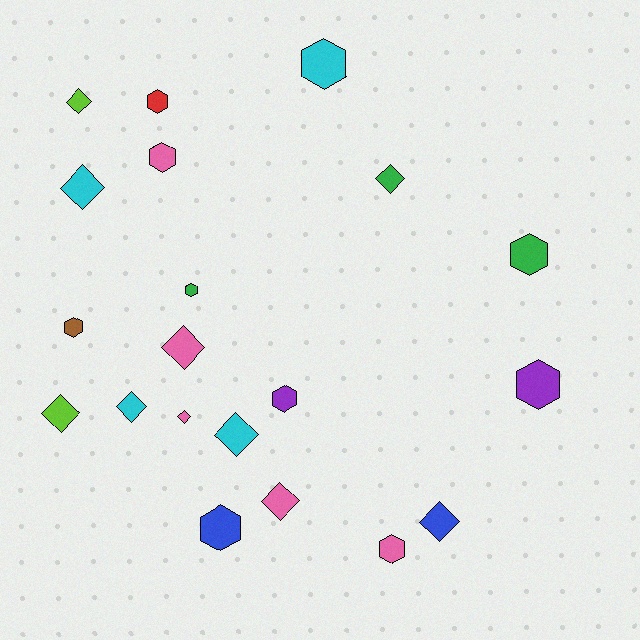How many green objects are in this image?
There are 3 green objects.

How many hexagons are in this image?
There are 10 hexagons.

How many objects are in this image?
There are 20 objects.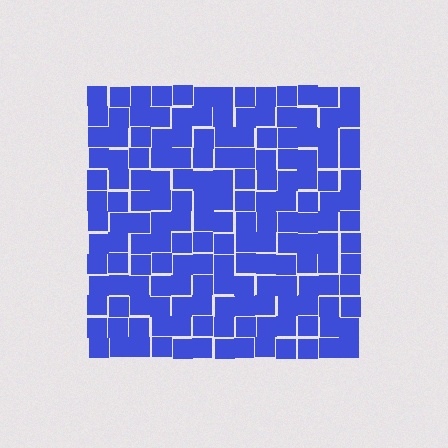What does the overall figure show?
The overall figure shows a square.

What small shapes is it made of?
It is made of small squares.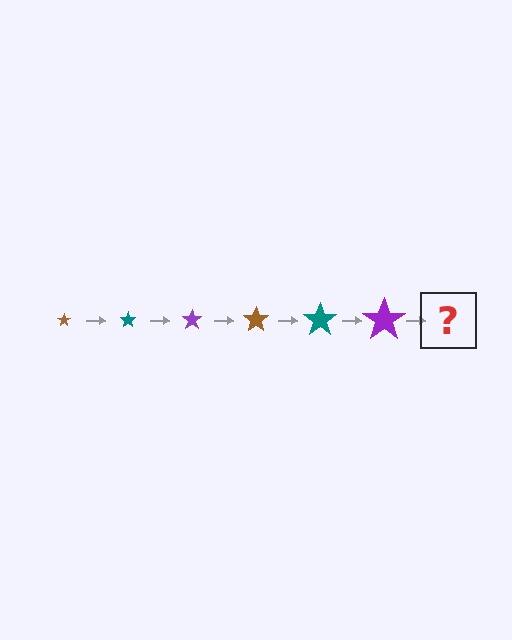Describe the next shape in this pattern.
It should be a brown star, larger than the previous one.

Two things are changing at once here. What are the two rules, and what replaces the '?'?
The two rules are that the star grows larger each step and the color cycles through brown, teal, and purple. The '?' should be a brown star, larger than the previous one.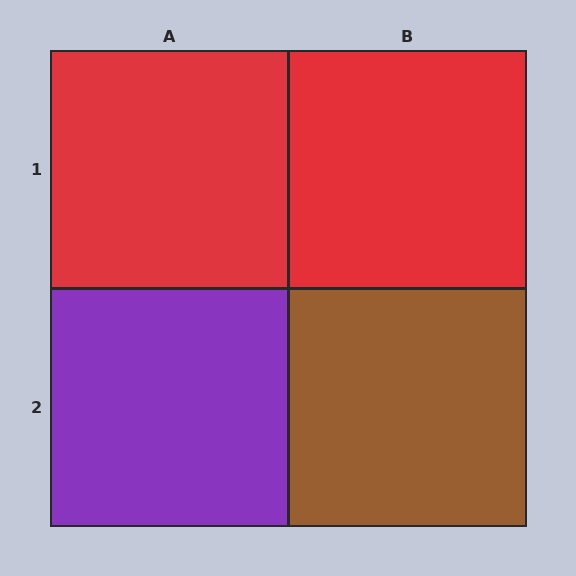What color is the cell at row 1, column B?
Red.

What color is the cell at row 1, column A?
Red.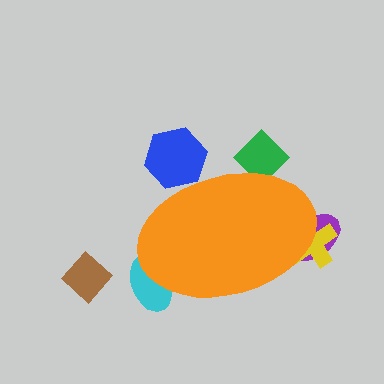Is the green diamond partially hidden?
Yes, the green diamond is partially hidden behind the orange ellipse.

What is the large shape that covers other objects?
An orange ellipse.